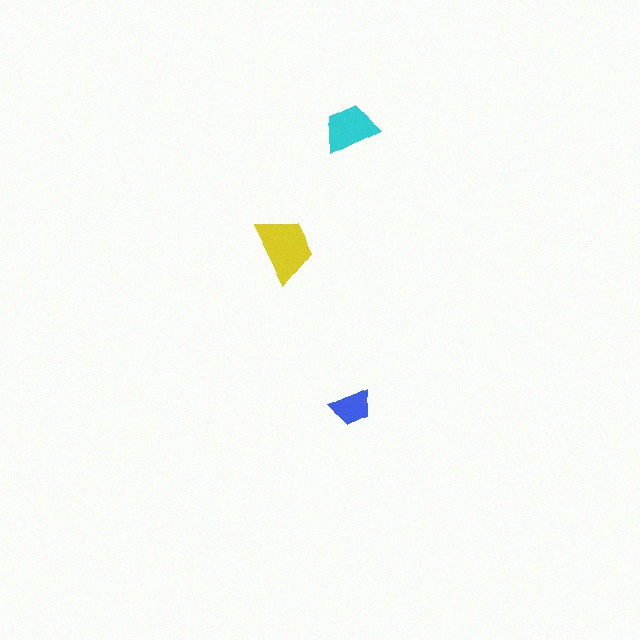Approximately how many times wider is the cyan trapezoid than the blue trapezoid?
About 1.5 times wider.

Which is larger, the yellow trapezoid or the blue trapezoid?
The yellow one.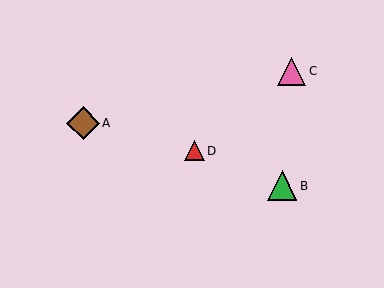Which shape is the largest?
The brown diamond (labeled A) is the largest.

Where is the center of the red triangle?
The center of the red triangle is at (194, 151).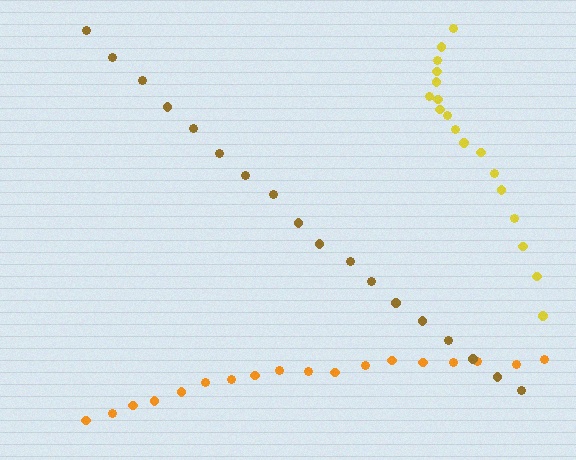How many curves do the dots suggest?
There are 3 distinct paths.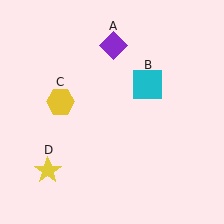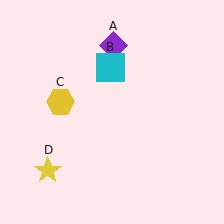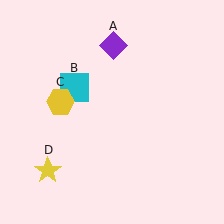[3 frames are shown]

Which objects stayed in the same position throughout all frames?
Purple diamond (object A) and yellow hexagon (object C) and yellow star (object D) remained stationary.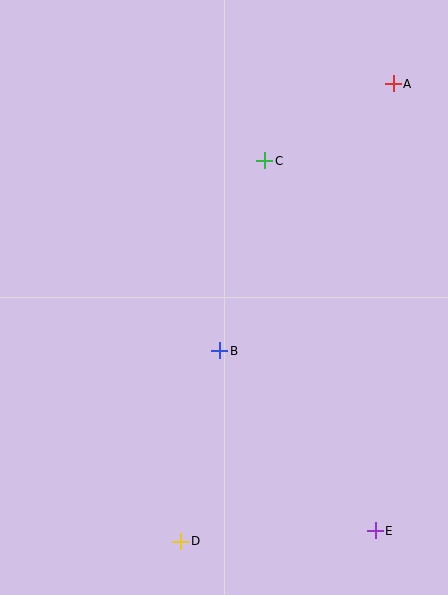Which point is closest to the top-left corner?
Point C is closest to the top-left corner.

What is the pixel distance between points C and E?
The distance between C and E is 386 pixels.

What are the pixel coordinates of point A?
Point A is at (393, 84).